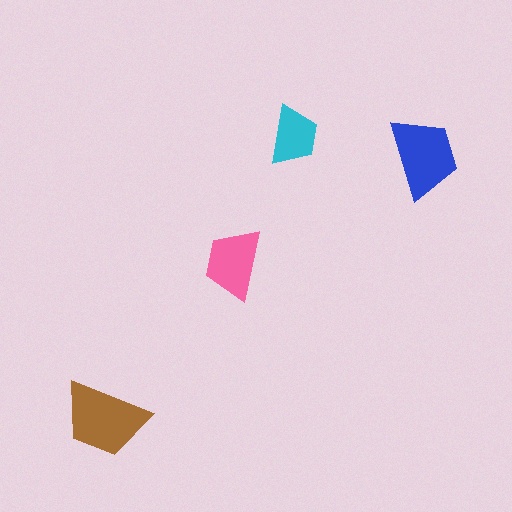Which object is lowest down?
The brown trapezoid is bottommost.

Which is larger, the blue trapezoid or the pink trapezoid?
The blue one.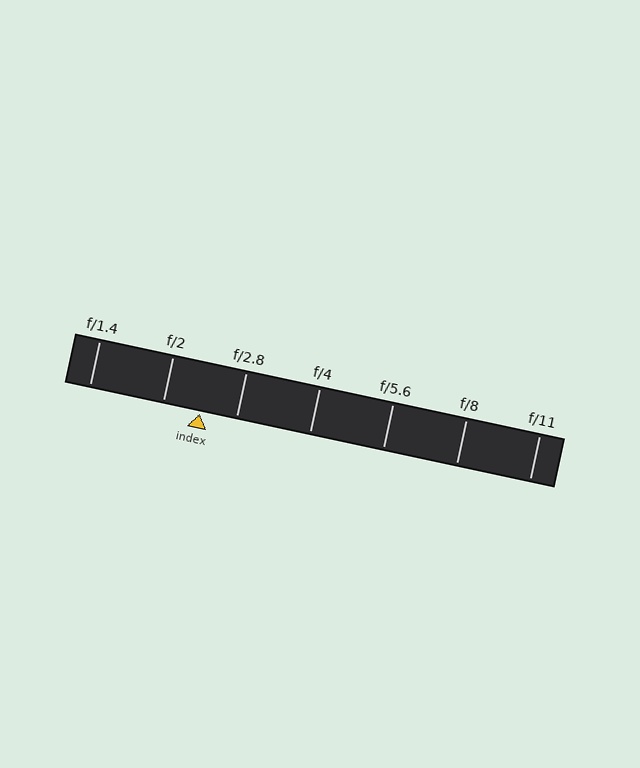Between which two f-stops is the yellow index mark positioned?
The index mark is between f/2 and f/2.8.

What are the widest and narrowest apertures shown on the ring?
The widest aperture shown is f/1.4 and the narrowest is f/11.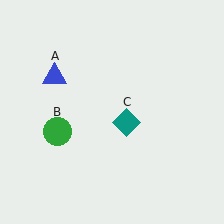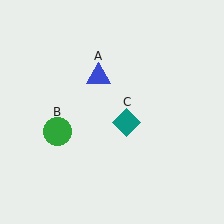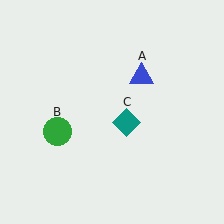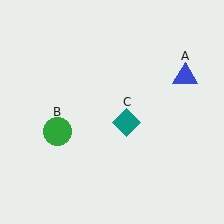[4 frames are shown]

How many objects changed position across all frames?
1 object changed position: blue triangle (object A).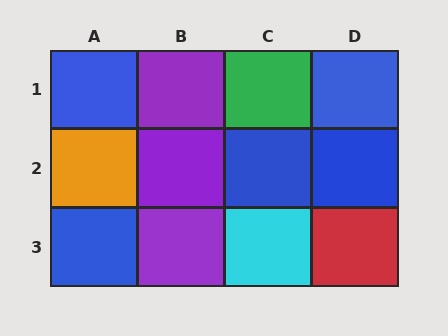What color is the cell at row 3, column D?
Red.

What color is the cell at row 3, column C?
Cyan.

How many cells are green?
1 cell is green.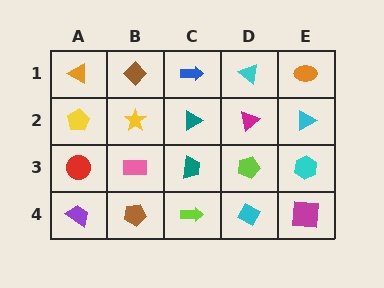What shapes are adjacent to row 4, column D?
A lime pentagon (row 3, column D), a lime arrow (row 4, column C), a magenta square (row 4, column E).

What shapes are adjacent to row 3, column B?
A yellow star (row 2, column B), a brown pentagon (row 4, column B), a red circle (row 3, column A), a teal trapezoid (row 3, column C).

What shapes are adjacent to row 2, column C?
A blue arrow (row 1, column C), a teal trapezoid (row 3, column C), a yellow star (row 2, column B), a magenta triangle (row 2, column D).